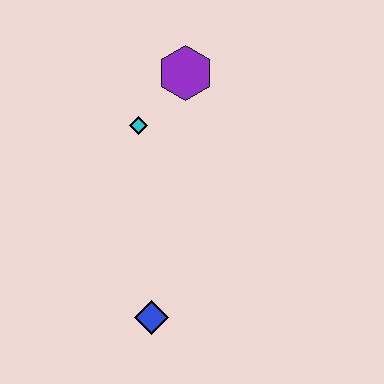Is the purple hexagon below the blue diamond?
No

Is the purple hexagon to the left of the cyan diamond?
No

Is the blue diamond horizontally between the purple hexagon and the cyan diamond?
Yes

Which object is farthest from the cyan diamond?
The blue diamond is farthest from the cyan diamond.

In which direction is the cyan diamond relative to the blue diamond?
The cyan diamond is above the blue diamond.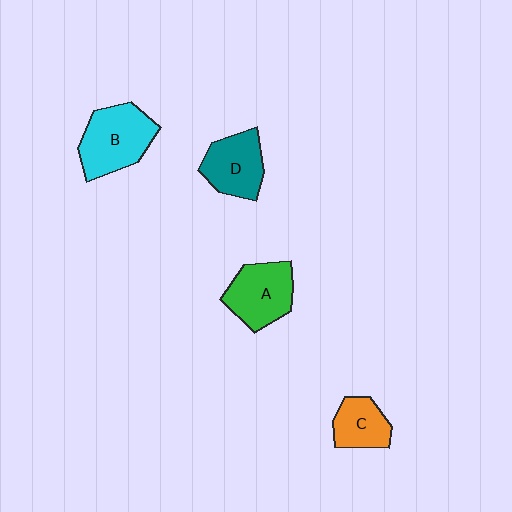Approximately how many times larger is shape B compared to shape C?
Approximately 1.6 times.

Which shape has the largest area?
Shape B (cyan).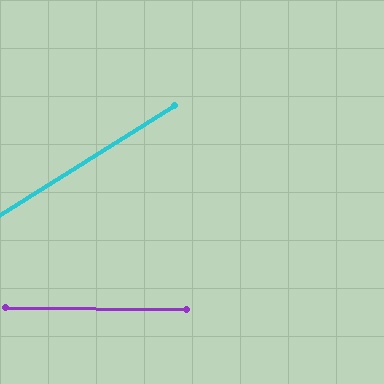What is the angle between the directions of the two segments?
Approximately 33 degrees.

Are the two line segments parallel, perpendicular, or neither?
Neither parallel nor perpendicular — they differ by about 33°.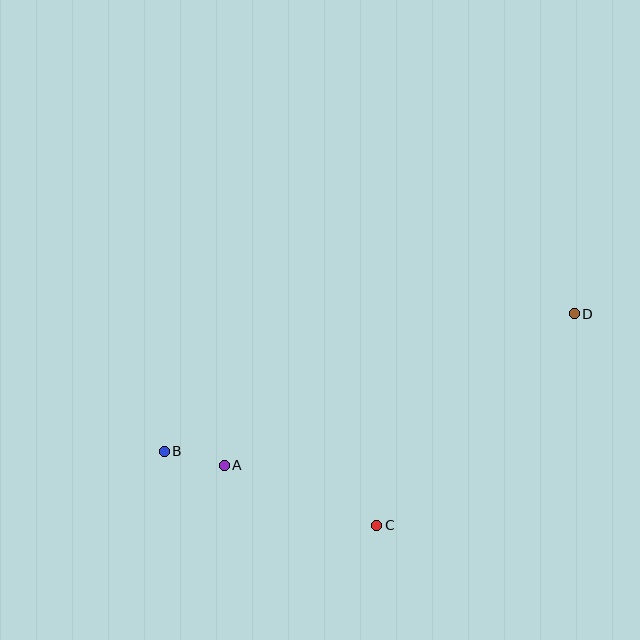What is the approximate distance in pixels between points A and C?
The distance between A and C is approximately 164 pixels.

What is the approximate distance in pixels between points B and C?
The distance between B and C is approximately 225 pixels.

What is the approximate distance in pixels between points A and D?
The distance between A and D is approximately 381 pixels.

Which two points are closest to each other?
Points A and B are closest to each other.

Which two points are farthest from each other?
Points B and D are farthest from each other.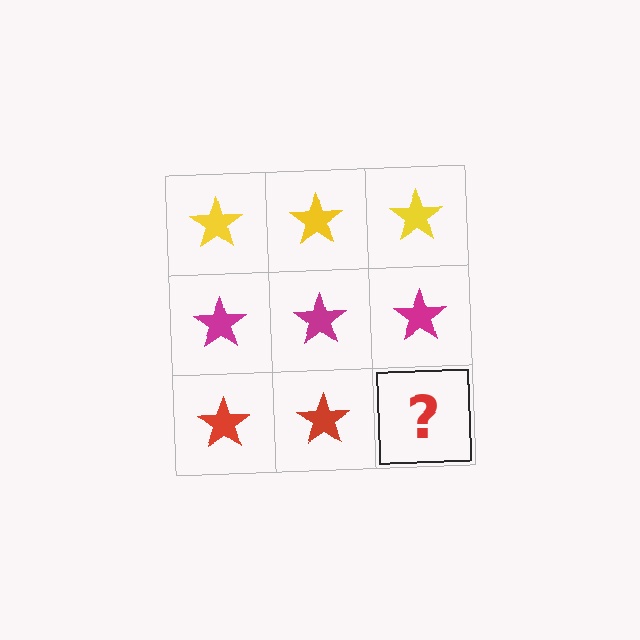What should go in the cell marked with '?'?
The missing cell should contain a red star.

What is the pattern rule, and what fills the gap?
The rule is that each row has a consistent color. The gap should be filled with a red star.